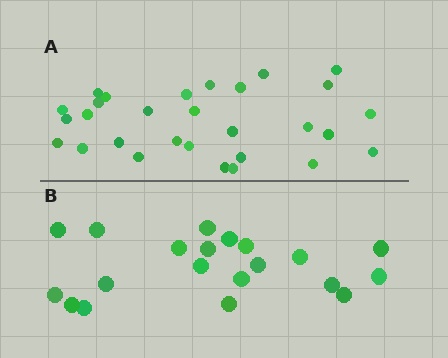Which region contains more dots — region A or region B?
Region A (the top region) has more dots.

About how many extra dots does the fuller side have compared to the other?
Region A has roughly 8 or so more dots than region B.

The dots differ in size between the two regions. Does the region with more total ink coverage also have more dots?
No. Region B has more total ink coverage because its dots are larger, but region A actually contains more individual dots. Total area can be misleading — the number of items is what matters here.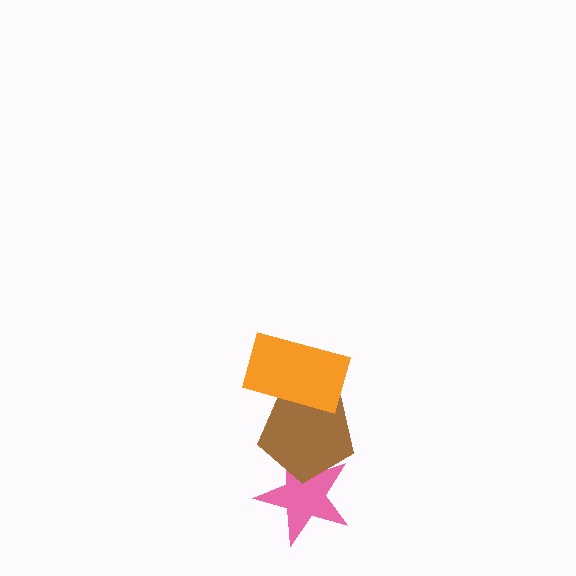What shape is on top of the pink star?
The brown pentagon is on top of the pink star.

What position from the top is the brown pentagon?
The brown pentagon is 2nd from the top.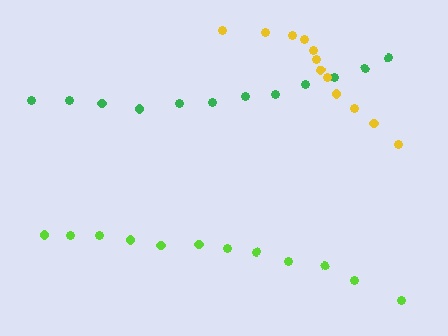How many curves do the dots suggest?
There are 3 distinct paths.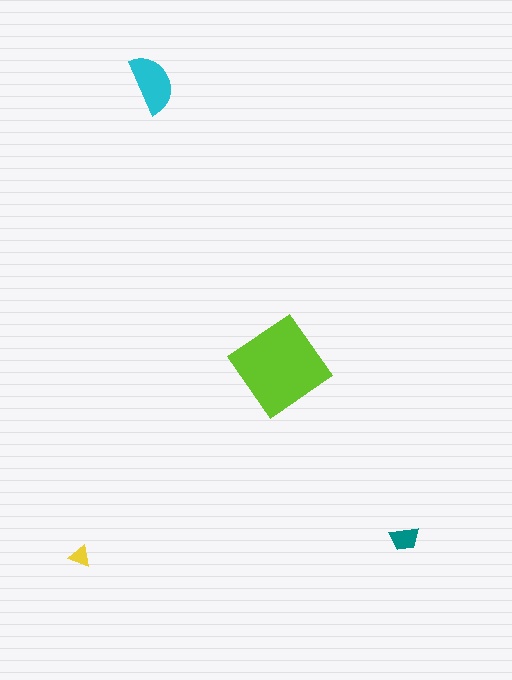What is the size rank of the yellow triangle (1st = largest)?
4th.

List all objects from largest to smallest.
The lime diamond, the cyan semicircle, the teal trapezoid, the yellow triangle.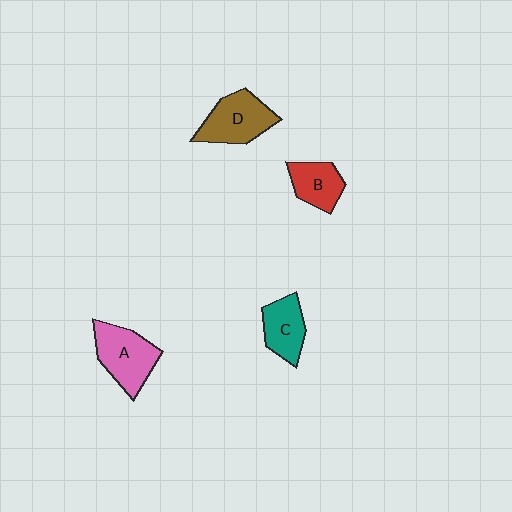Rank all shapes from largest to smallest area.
From largest to smallest: A (pink), D (brown), C (teal), B (red).